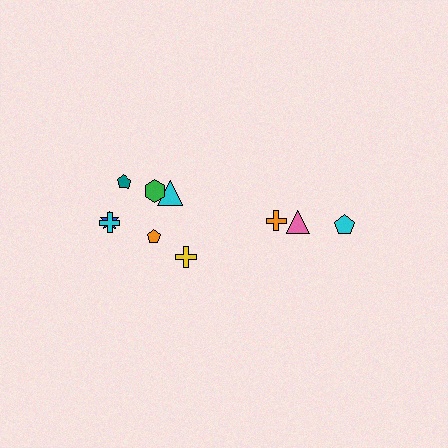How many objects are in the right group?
There are 3 objects.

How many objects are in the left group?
There are 7 objects.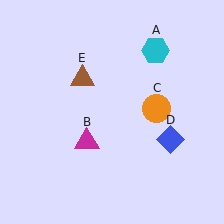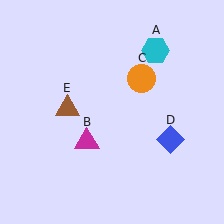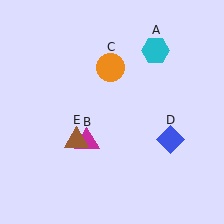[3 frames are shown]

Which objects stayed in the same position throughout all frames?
Cyan hexagon (object A) and magenta triangle (object B) and blue diamond (object D) remained stationary.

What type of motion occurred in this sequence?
The orange circle (object C), brown triangle (object E) rotated counterclockwise around the center of the scene.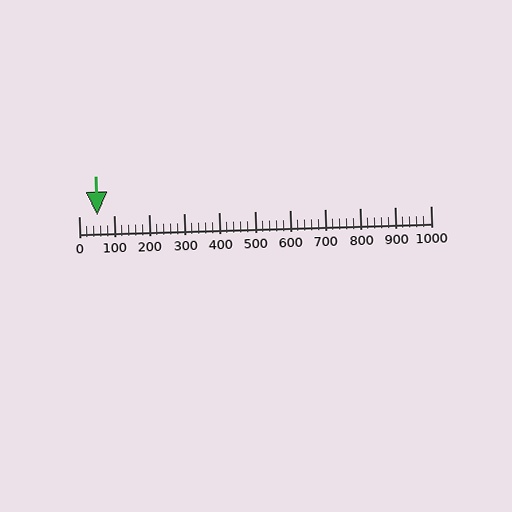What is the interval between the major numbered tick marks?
The major tick marks are spaced 100 units apart.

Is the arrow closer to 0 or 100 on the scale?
The arrow is closer to 100.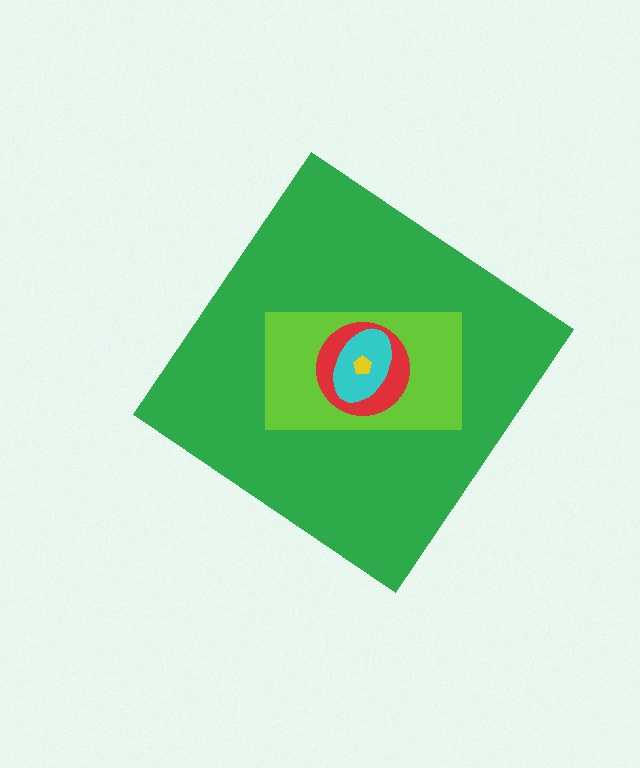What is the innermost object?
The yellow pentagon.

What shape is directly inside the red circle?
The cyan ellipse.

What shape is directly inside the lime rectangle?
The red circle.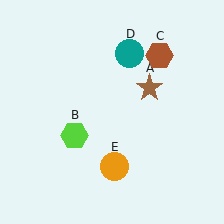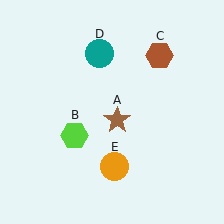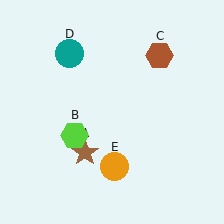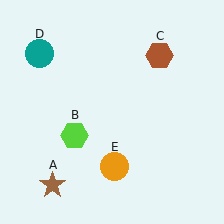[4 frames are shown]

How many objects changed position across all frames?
2 objects changed position: brown star (object A), teal circle (object D).